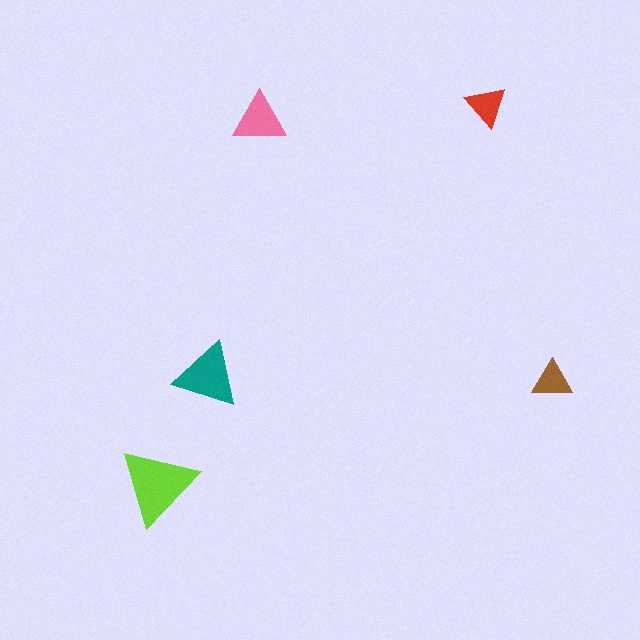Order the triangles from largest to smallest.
the lime one, the teal one, the pink one, the red one, the brown one.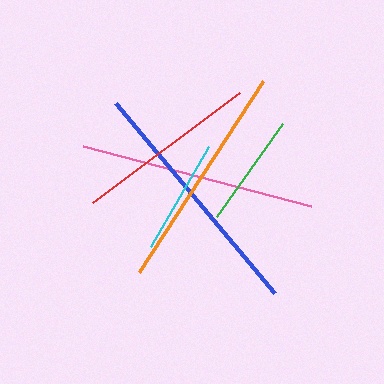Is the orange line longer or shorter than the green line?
The orange line is longer than the green line.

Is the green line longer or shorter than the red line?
The red line is longer than the green line.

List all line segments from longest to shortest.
From longest to shortest: blue, pink, orange, red, cyan, green.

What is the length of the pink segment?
The pink segment is approximately 236 pixels long.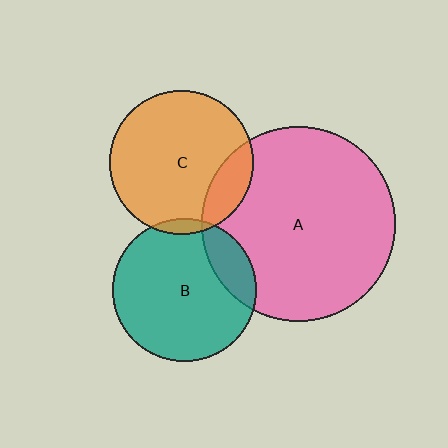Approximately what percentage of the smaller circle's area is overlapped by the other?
Approximately 15%.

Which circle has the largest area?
Circle A (pink).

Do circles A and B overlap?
Yes.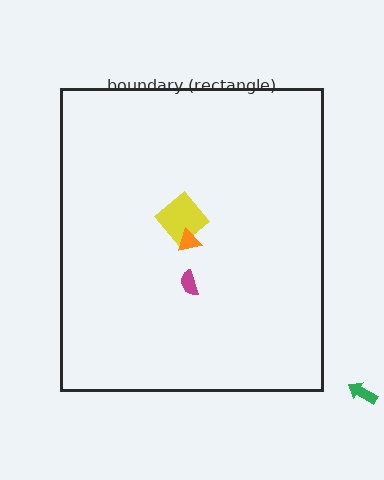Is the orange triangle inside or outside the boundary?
Inside.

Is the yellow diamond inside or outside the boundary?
Inside.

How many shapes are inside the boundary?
3 inside, 1 outside.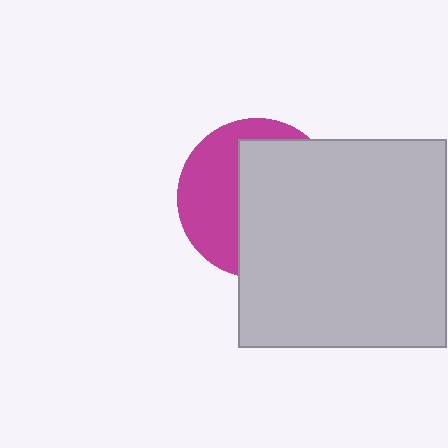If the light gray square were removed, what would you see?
You would see the complete magenta circle.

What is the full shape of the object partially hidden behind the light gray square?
The partially hidden object is a magenta circle.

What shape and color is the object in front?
The object in front is a light gray square.